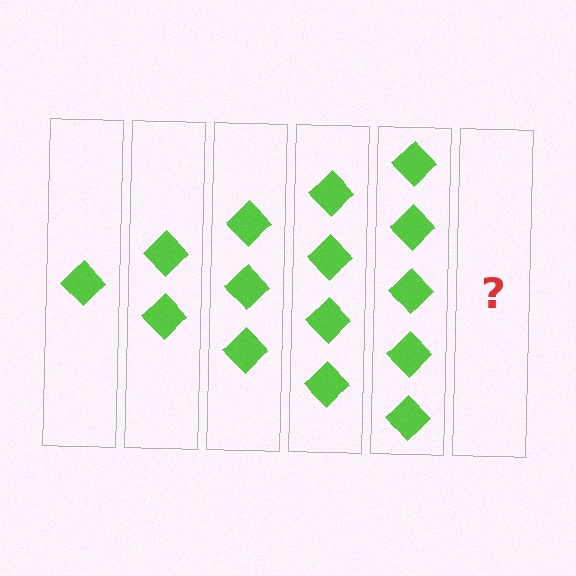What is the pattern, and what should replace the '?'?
The pattern is that each step adds one more diamond. The '?' should be 6 diamonds.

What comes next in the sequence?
The next element should be 6 diamonds.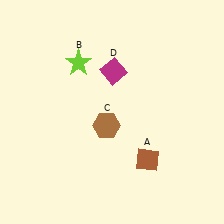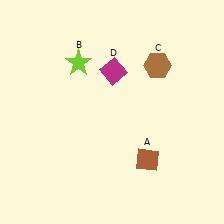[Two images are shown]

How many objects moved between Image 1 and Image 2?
1 object moved between the two images.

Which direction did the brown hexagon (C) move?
The brown hexagon (C) moved up.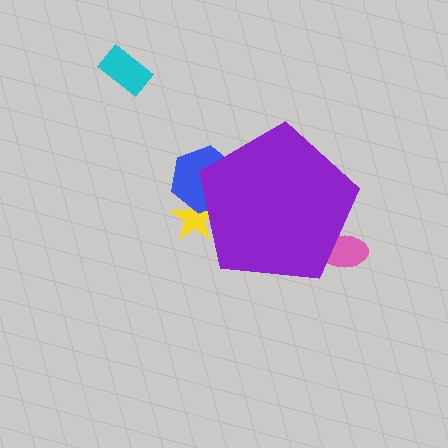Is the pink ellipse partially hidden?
Yes, the pink ellipse is partially hidden behind the purple pentagon.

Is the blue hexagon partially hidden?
Yes, the blue hexagon is partially hidden behind the purple pentagon.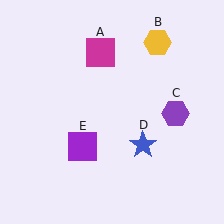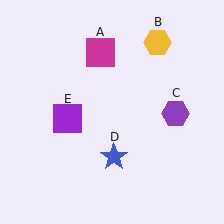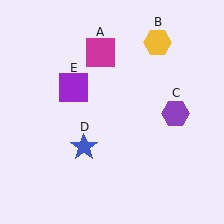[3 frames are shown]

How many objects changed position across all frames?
2 objects changed position: blue star (object D), purple square (object E).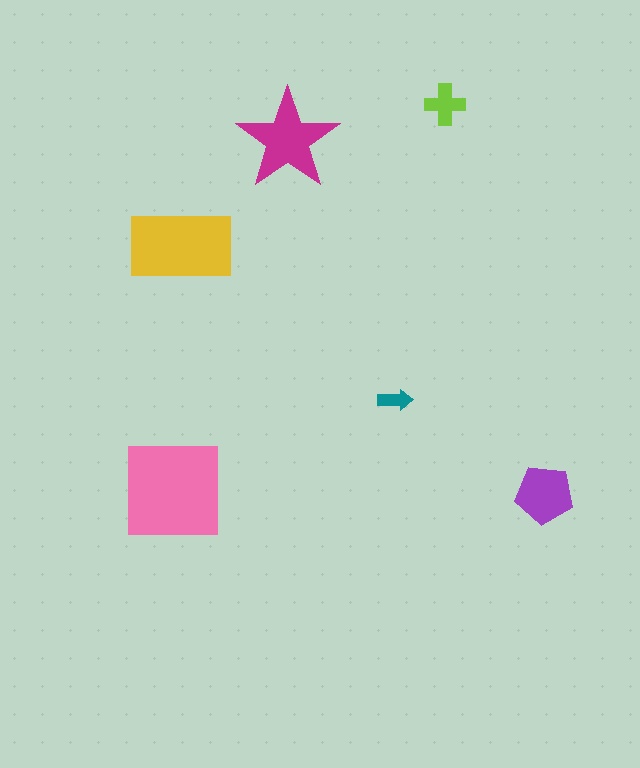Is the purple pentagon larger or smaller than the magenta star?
Smaller.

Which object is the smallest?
The teal arrow.